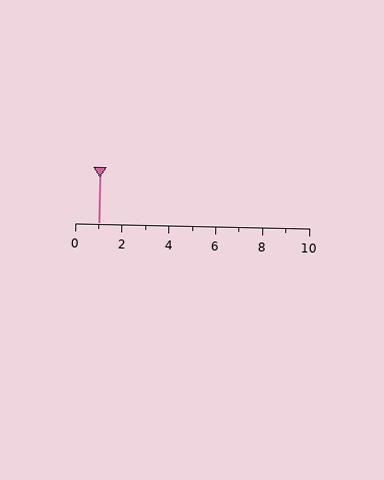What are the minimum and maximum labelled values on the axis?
The axis runs from 0 to 10.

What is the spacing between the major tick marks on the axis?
The major ticks are spaced 2 apart.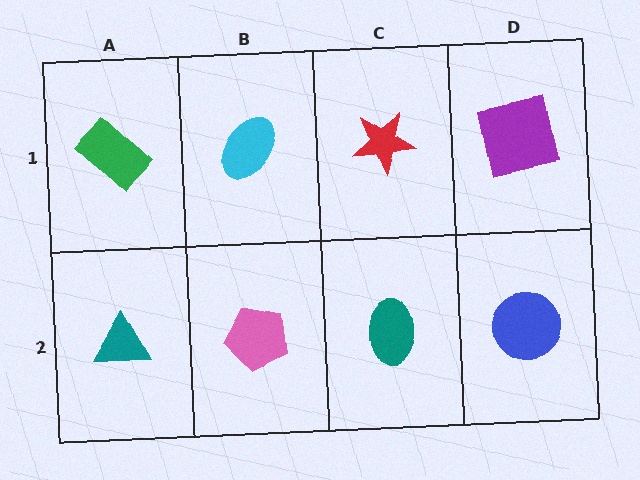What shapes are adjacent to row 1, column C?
A teal ellipse (row 2, column C), a cyan ellipse (row 1, column B), a purple square (row 1, column D).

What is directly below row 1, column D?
A blue circle.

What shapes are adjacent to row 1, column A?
A teal triangle (row 2, column A), a cyan ellipse (row 1, column B).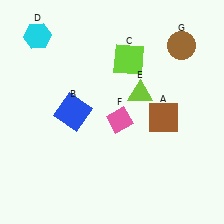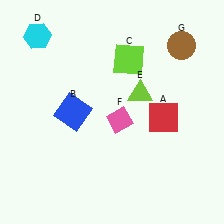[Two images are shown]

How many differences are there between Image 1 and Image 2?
There is 1 difference between the two images.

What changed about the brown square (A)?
In Image 1, A is brown. In Image 2, it changed to red.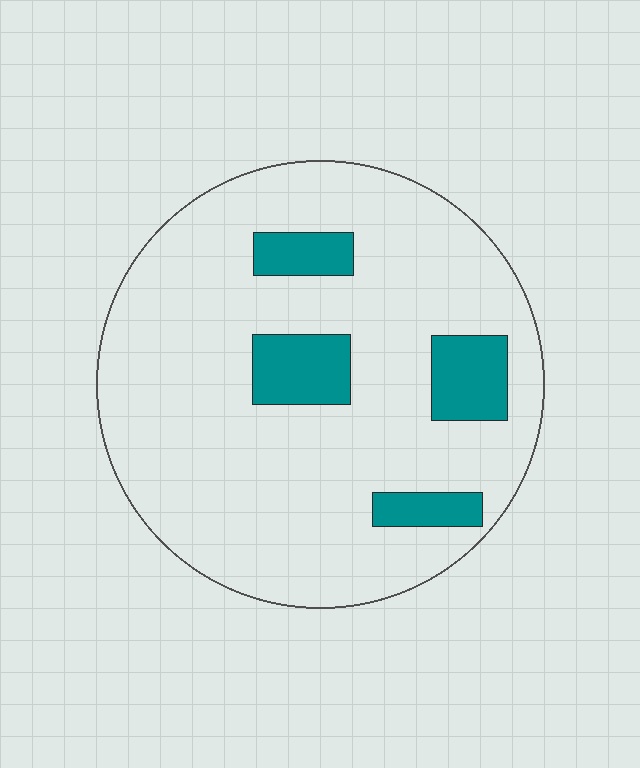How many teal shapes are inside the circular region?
4.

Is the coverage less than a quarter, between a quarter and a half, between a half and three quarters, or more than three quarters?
Less than a quarter.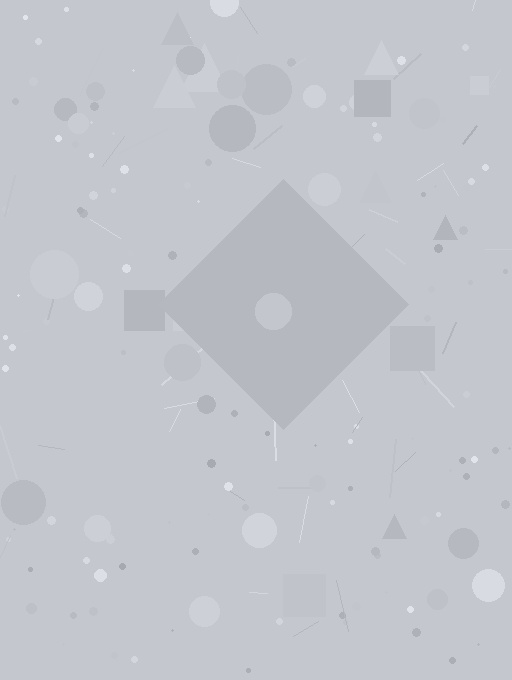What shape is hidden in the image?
A diamond is hidden in the image.